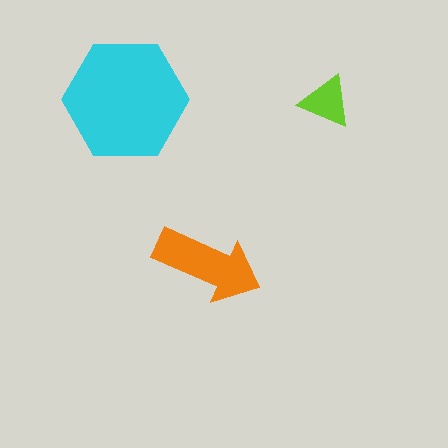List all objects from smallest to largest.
The lime triangle, the orange arrow, the cyan hexagon.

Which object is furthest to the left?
The cyan hexagon is leftmost.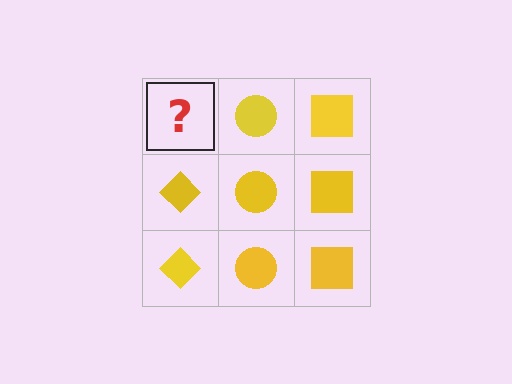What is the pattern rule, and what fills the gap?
The rule is that each column has a consistent shape. The gap should be filled with a yellow diamond.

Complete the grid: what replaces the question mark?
The question mark should be replaced with a yellow diamond.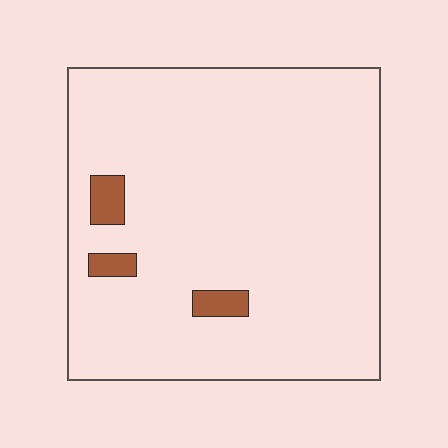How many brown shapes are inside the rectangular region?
3.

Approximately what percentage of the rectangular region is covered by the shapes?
Approximately 5%.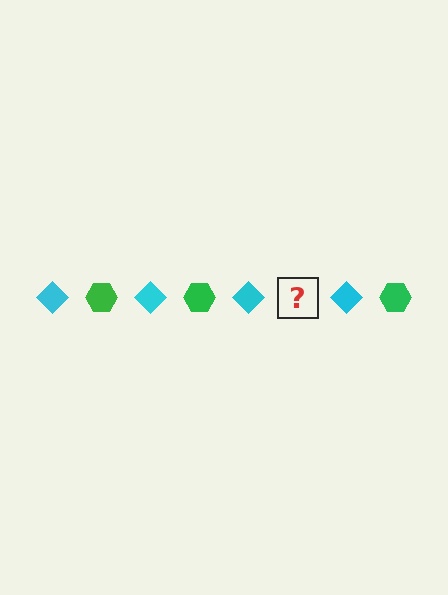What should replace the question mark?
The question mark should be replaced with a green hexagon.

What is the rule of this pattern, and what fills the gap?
The rule is that the pattern alternates between cyan diamond and green hexagon. The gap should be filled with a green hexagon.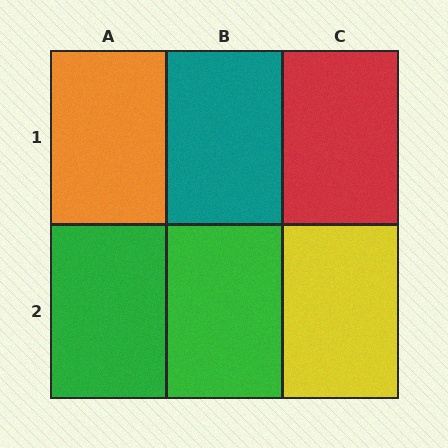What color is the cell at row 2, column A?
Green.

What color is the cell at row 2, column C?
Yellow.